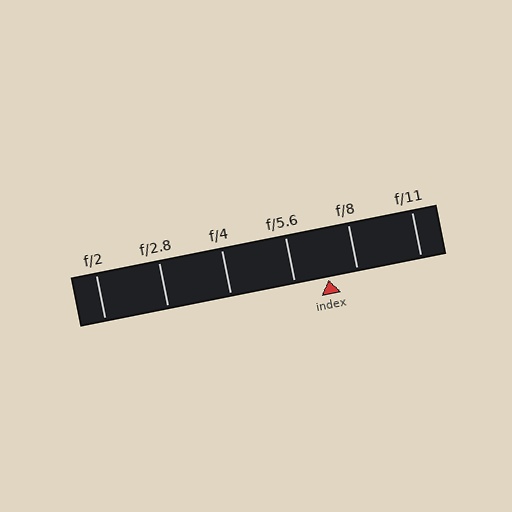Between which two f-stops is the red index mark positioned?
The index mark is between f/5.6 and f/8.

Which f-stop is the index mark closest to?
The index mark is closest to f/8.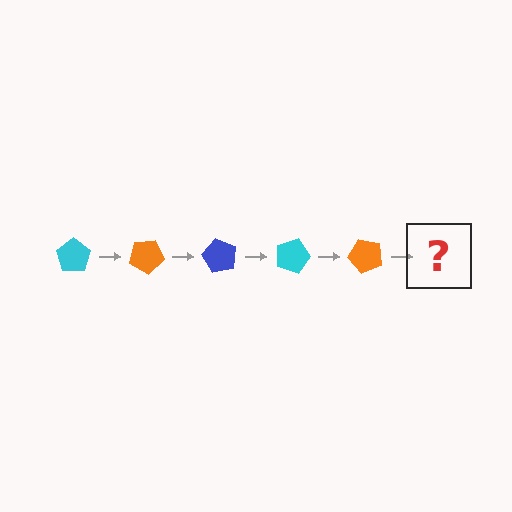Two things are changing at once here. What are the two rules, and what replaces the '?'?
The two rules are that it rotates 30 degrees each step and the color cycles through cyan, orange, and blue. The '?' should be a blue pentagon, rotated 150 degrees from the start.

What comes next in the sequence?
The next element should be a blue pentagon, rotated 150 degrees from the start.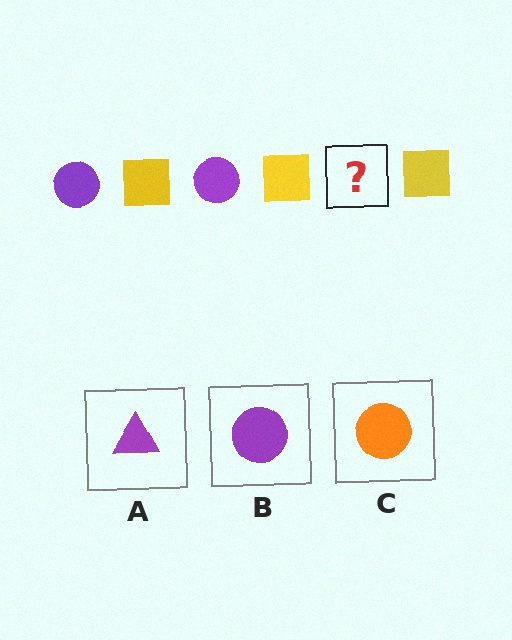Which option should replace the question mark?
Option B.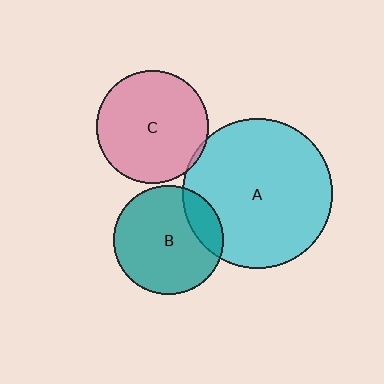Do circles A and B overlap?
Yes.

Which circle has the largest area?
Circle A (cyan).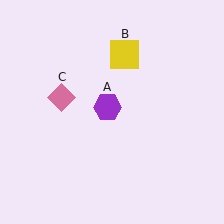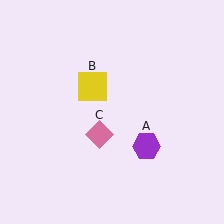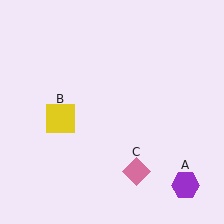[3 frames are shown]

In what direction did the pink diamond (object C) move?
The pink diamond (object C) moved down and to the right.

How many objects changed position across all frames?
3 objects changed position: purple hexagon (object A), yellow square (object B), pink diamond (object C).